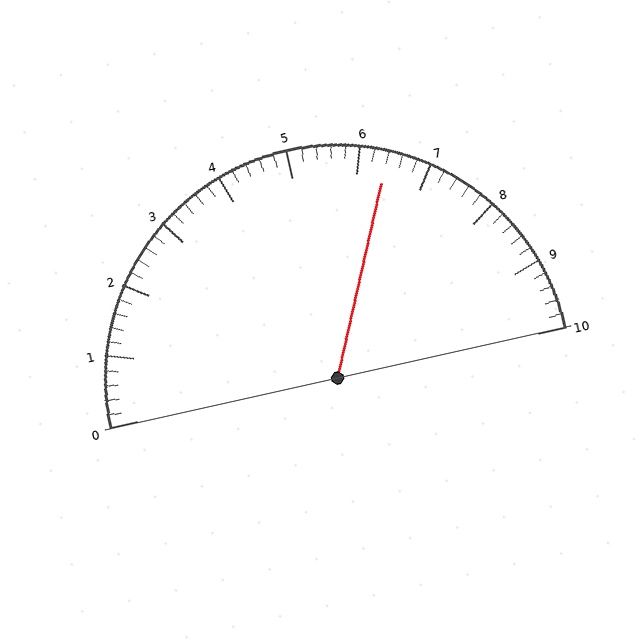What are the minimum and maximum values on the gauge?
The gauge ranges from 0 to 10.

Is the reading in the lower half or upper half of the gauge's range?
The reading is in the upper half of the range (0 to 10).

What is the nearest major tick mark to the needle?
The nearest major tick mark is 6.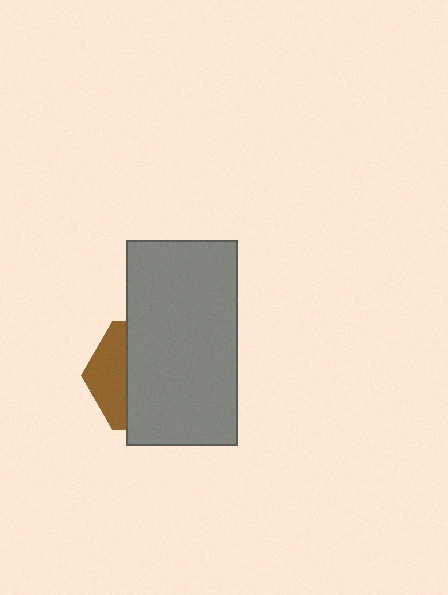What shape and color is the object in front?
The object in front is a gray rectangle.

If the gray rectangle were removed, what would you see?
You would see the complete brown hexagon.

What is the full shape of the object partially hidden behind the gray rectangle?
The partially hidden object is a brown hexagon.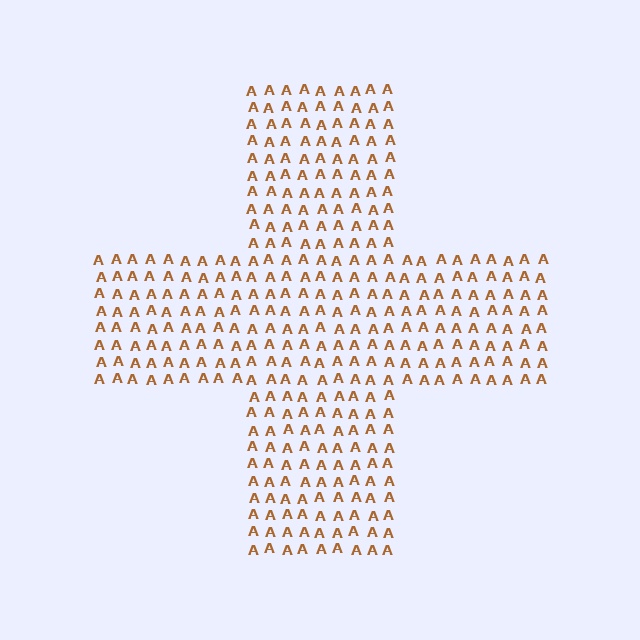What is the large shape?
The large shape is a cross.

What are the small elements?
The small elements are letter A's.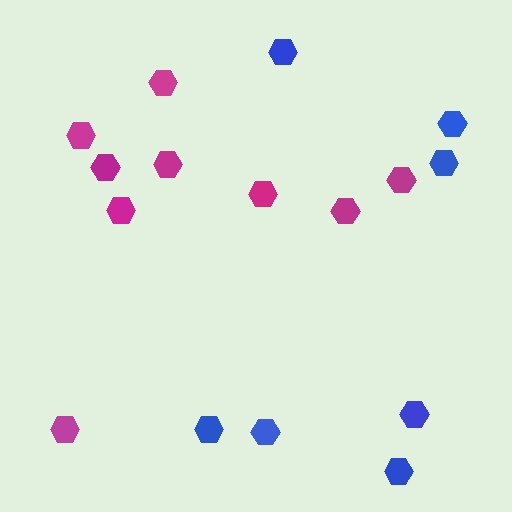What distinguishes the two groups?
There are 2 groups: one group of magenta hexagons (9) and one group of blue hexagons (7).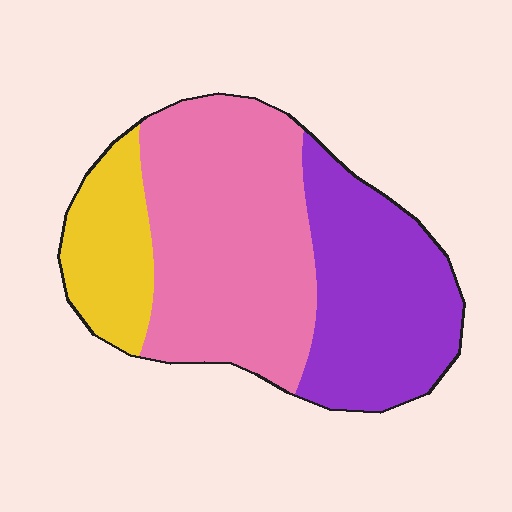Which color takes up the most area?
Pink, at roughly 50%.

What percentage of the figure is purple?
Purple covers 34% of the figure.